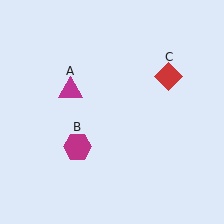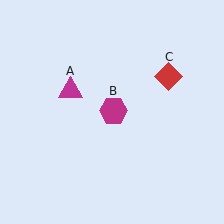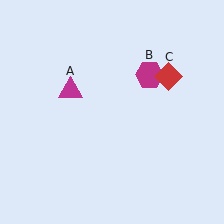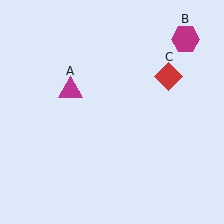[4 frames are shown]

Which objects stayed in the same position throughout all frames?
Magenta triangle (object A) and red diamond (object C) remained stationary.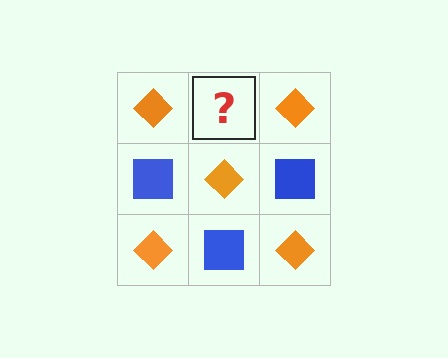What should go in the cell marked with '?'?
The missing cell should contain a blue square.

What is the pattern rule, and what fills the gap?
The rule is that it alternates orange diamond and blue square in a checkerboard pattern. The gap should be filled with a blue square.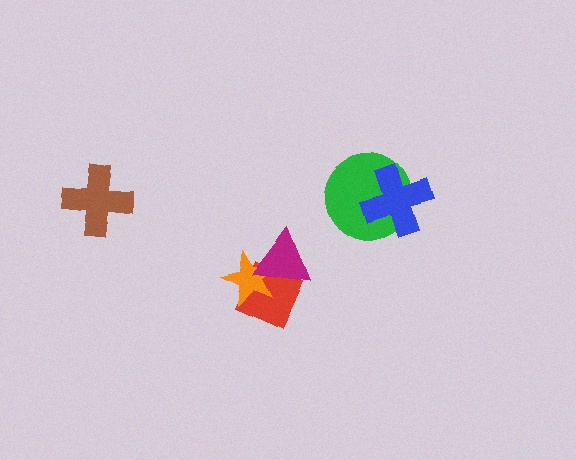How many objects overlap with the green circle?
1 object overlaps with the green circle.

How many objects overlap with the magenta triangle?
2 objects overlap with the magenta triangle.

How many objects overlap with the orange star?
2 objects overlap with the orange star.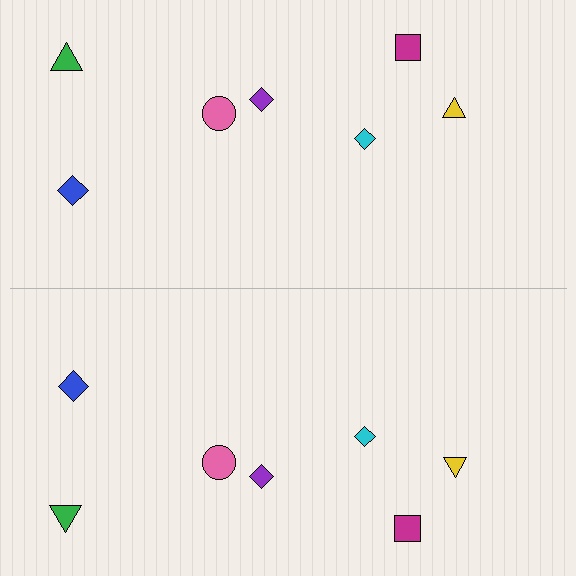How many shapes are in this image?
There are 14 shapes in this image.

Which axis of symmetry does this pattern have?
The pattern has a horizontal axis of symmetry running through the center of the image.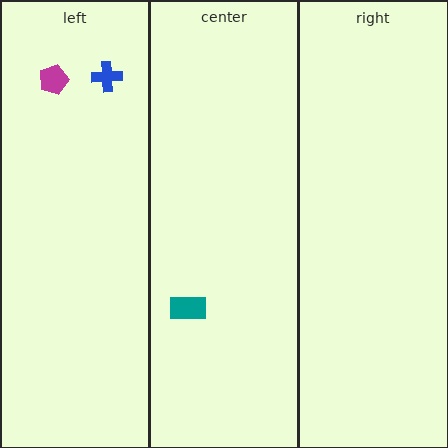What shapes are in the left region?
The blue cross, the magenta pentagon.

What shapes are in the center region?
The teal rectangle.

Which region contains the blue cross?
The left region.